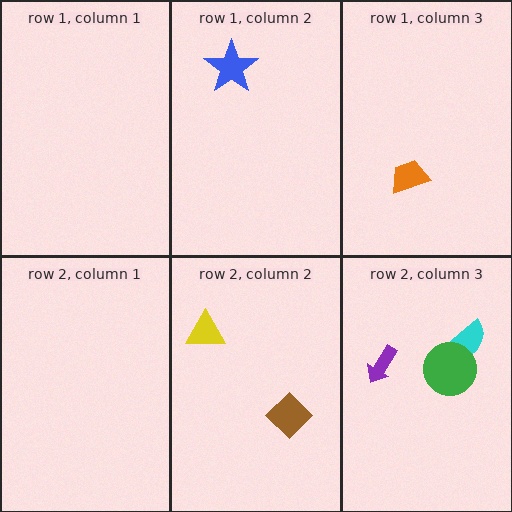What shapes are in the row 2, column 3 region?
The cyan semicircle, the green circle, the purple arrow.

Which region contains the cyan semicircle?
The row 2, column 3 region.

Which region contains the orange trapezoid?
The row 1, column 3 region.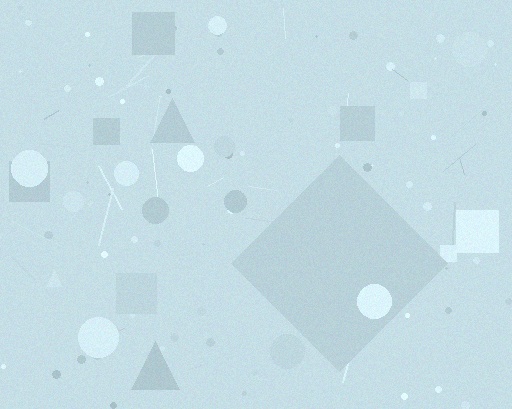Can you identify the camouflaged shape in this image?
The camouflaged shape is a diamond.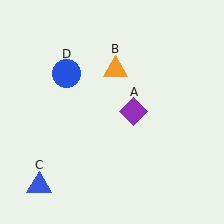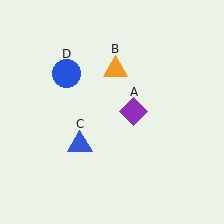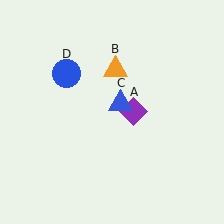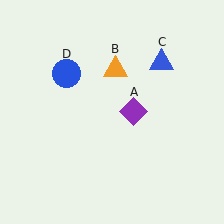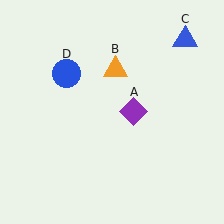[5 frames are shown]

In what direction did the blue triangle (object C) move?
The blue triangle (object C) moved up and to the right.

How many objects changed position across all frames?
1 object changed position: blue triangle (object C).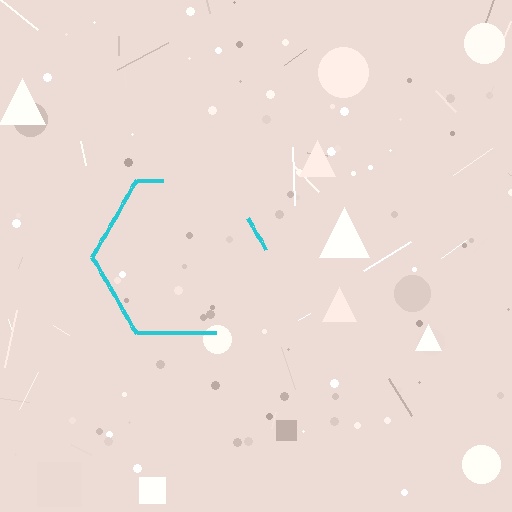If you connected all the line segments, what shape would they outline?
They would outline a hexagon.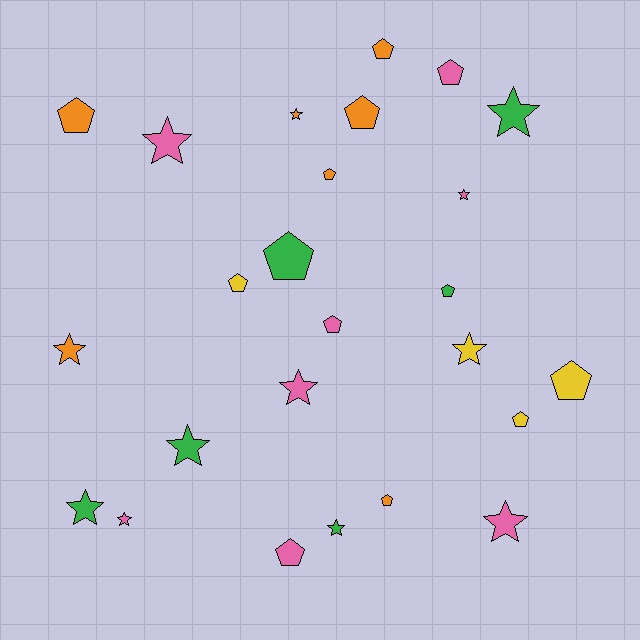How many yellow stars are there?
There is 1 yellow star.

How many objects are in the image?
There are 25 objects.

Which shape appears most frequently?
Pentagon, with 13 objects.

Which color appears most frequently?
Pink, with 8 objects.